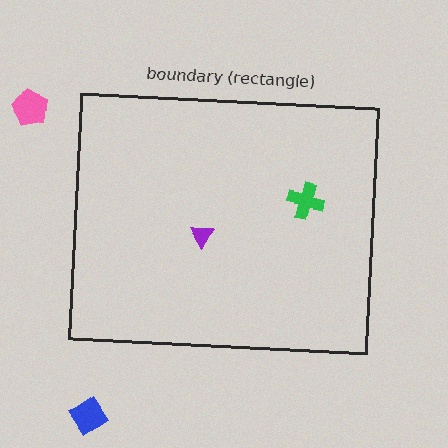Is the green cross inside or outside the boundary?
Inside.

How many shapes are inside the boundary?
2 inside, 2 outside.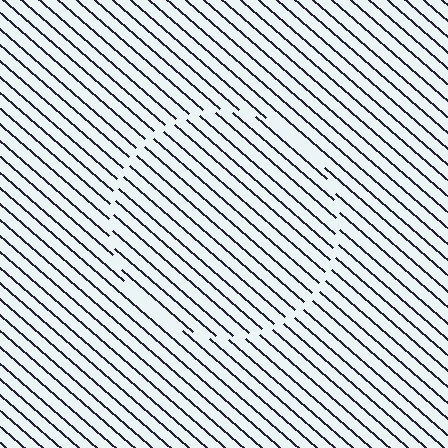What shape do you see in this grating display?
An illusory circle. The interior of the shape contains the same grating, shifted by half a period — the contour is defined by the phase discontinuity where line-ends from the inner and outer gratings abut.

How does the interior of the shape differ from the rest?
The interior of the shape contains the same grating, shifted by half a period — the contour is defined by the phase discontinuity where line-ends from the inner and outer gratings abut.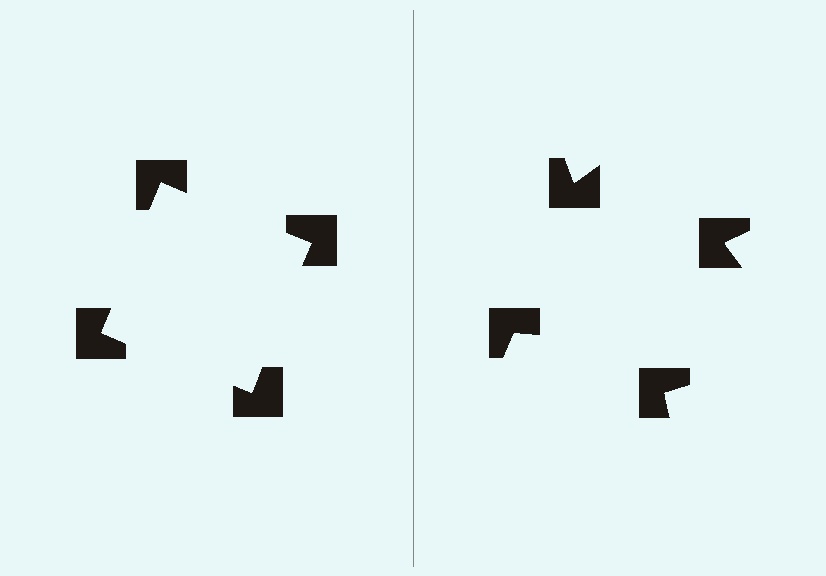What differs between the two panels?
The notched squares are positioned identically on both sides; only the wedge orientations differ. On the left they align to a square; on the right they are misaligned.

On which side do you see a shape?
An illusory square appears on the left side. On the right side the wedge cuts are rotated, so no coherent shape forms.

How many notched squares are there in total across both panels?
8 — 4 on each side.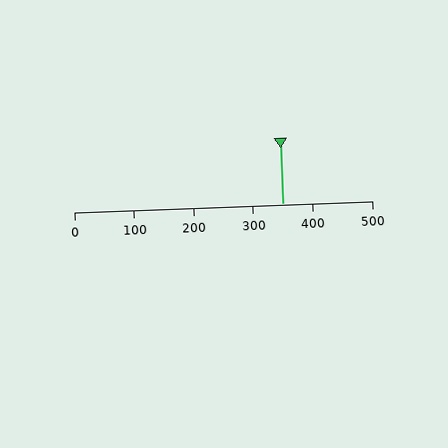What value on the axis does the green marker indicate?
The marker indicates approximately 350.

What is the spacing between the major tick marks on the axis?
The major ticks are spaced 100 apart.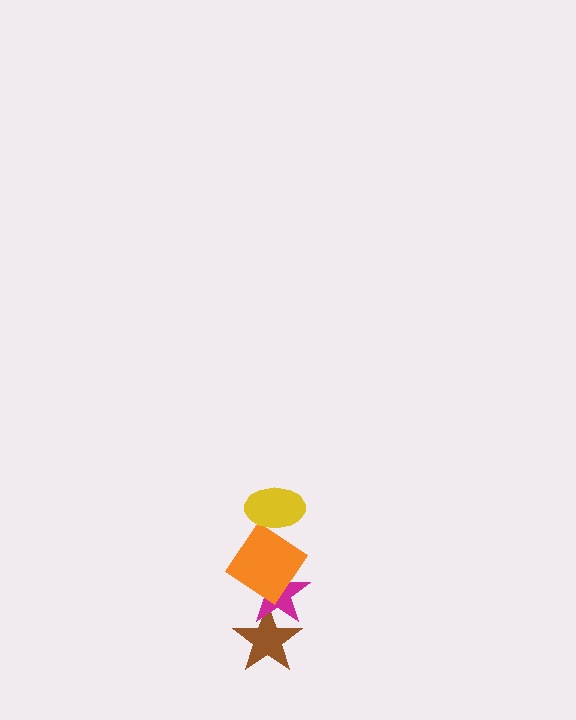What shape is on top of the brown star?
The magenta star is on top of the brown star.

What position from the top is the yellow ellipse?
The yellow ellipse is 1st from the top.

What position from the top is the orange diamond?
The orange diamond is 2nd from the top.